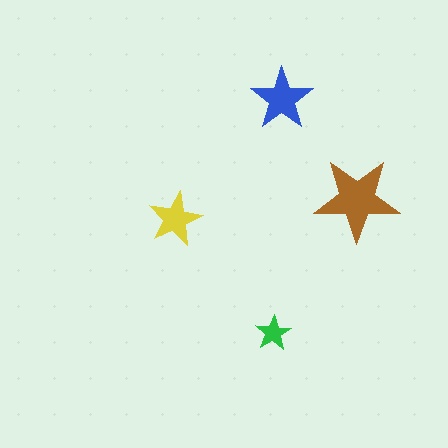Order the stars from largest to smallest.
the brown one, the blue one, the yellow one, the green one.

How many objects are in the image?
There are 4 objects in the image.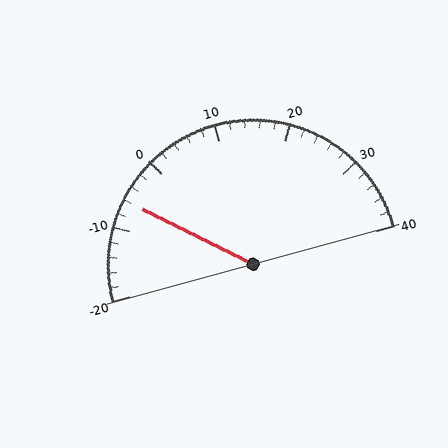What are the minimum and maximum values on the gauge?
The gauge ranges from -20 to 40.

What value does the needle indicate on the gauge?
The needle indicates approximately -6.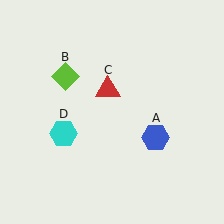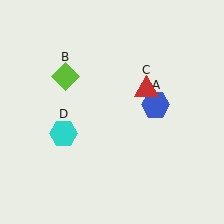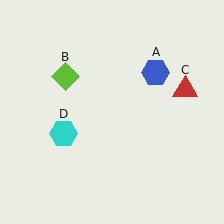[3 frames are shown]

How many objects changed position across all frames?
2 objects changed position: blue hexagon (object A), red triangle (object C).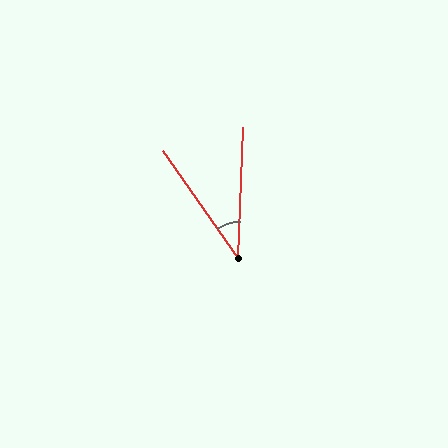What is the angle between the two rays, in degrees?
Approximately 37 degrees.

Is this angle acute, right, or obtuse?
It is acute.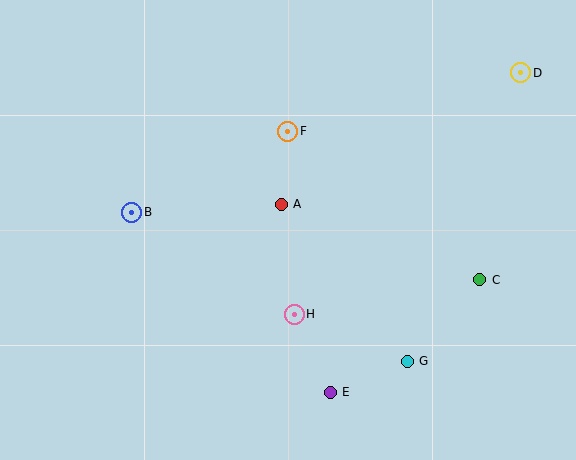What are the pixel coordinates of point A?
Point A is at (281, 204).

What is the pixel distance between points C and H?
The distance between C and H is 189 pixels.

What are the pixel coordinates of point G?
Point G is at (407, 361).